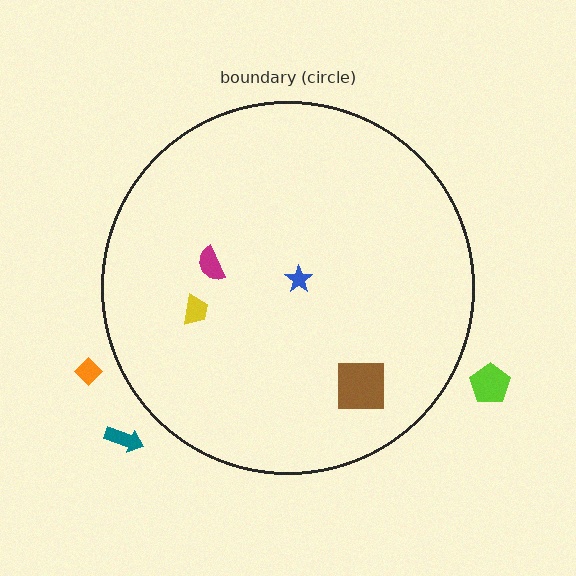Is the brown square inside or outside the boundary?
Inside.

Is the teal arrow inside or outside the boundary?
Outside.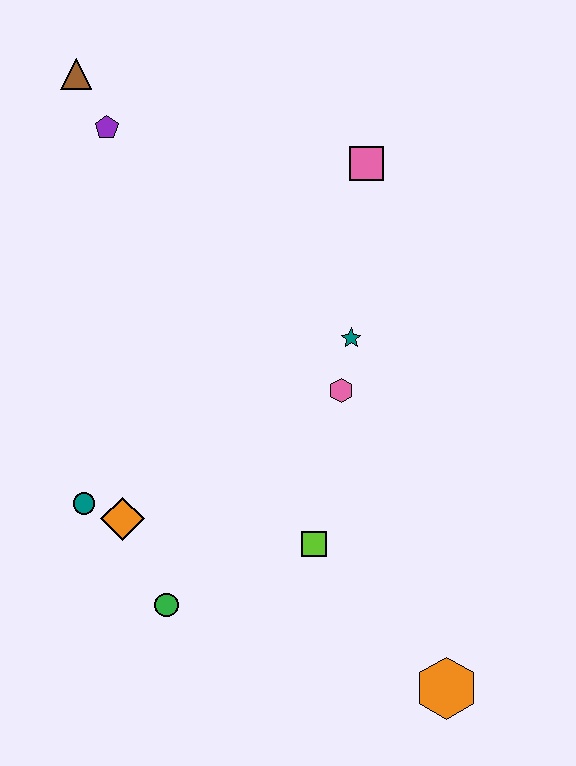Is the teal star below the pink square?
Yes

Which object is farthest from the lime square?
The brown triangle is farthest from the lime square.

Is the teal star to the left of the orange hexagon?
Yes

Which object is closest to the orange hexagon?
The lime square is closest to the orange hexagon.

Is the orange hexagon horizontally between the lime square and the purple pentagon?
No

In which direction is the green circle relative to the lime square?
The green circle is to the left of the lime square.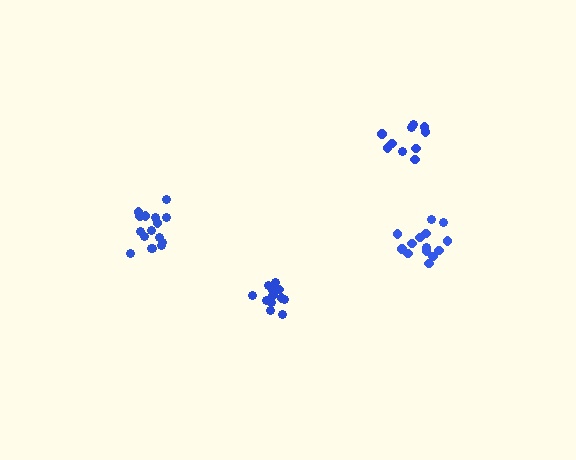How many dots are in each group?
Group 1: 12 dots, Group 2: 10 dots, Group 3: 16 dots, Group 4: 14 dots (52 total).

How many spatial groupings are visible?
There are 4 spatial groupings.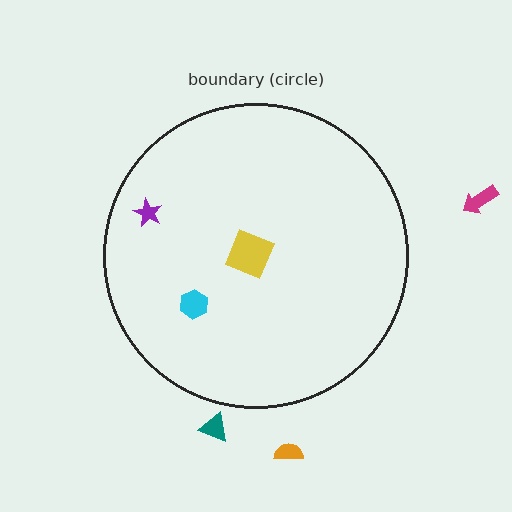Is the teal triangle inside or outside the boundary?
Outside.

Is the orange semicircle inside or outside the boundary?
Outside.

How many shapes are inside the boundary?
3 inside, 3 outside.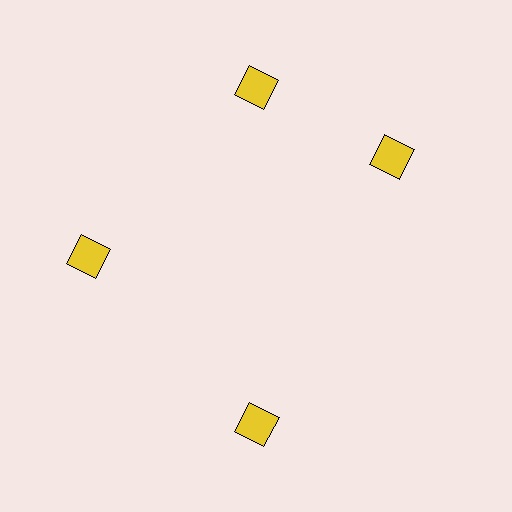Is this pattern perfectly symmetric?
No. The 4 yellow diamonds are arranged in a ring, but one element near the 3 o'clock position is rotated out of alignment along the ring, breaking the 4-fold rotational symmetry.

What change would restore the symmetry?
The symmetry would be restored by rotating it back into even spacing with its neighbors so that all 4 diamonds sit at equal angles and equal distance from the center.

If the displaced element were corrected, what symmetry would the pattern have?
It would have 4-fold rotational symmetry — the pattern would map onto itself every 90 degrees.